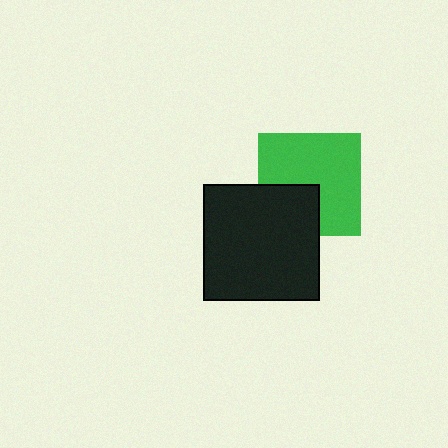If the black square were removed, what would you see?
You would see the complete green square.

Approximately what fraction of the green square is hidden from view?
Roughly 30% of the green square is hidden behind the black square.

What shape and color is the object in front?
The object in front is a black square.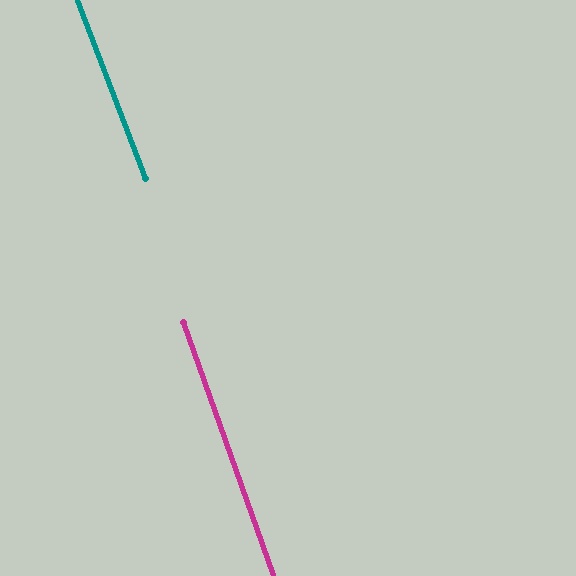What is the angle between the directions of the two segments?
Approximately 1 degree.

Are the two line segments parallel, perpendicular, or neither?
Parallel — their directions differ by only 1.0°.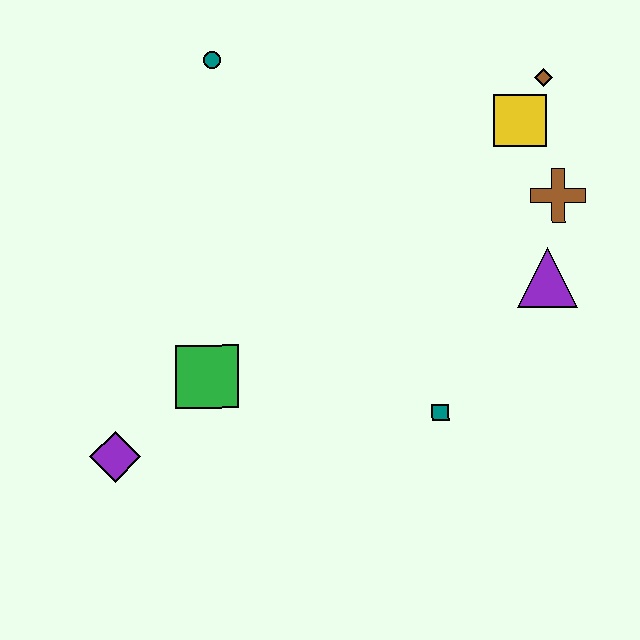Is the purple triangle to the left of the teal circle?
No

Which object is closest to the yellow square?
The brown diamond is closest to the yellow square.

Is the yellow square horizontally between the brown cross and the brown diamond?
No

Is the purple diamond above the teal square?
No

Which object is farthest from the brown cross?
The purple diamond is farthest from the brown cross.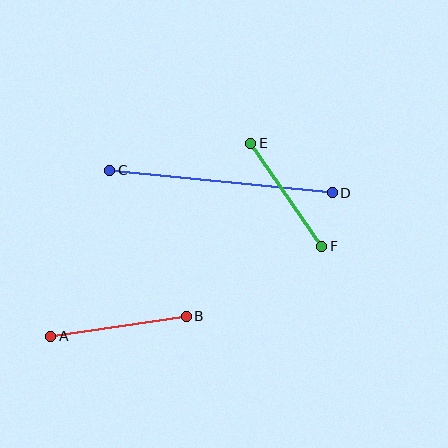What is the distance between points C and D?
The distance is approximately 224 pixels.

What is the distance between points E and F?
The distance is approximately 125 pixels.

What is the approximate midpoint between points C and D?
The midpoint is at approximately (221, 182) pixels.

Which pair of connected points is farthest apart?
Points C and D are farthest apart.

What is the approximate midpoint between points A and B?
The midpoint is at approximately (118, 326) pixels.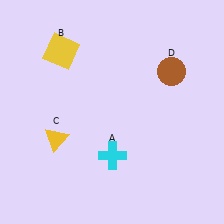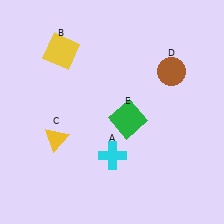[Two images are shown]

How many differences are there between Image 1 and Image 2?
There is 1 difference between the two images.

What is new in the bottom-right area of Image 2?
A green square (E) was added in the bottom-right area of Image 2.